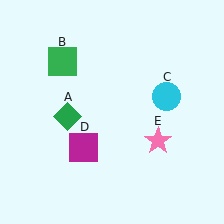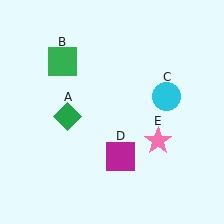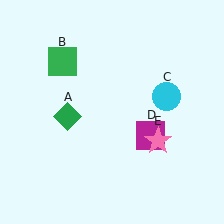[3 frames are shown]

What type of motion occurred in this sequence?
The magenta square (object D) rotated counterclockwise around the center of the scene.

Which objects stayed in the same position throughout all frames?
Green diamond (object A) and green square (object B) and cyan circle (object C) and pink star (object E) remained stationary.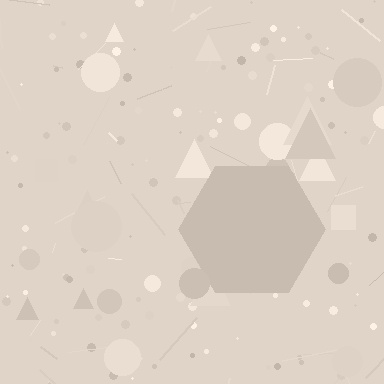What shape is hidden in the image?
A hexagon is hidden in the image.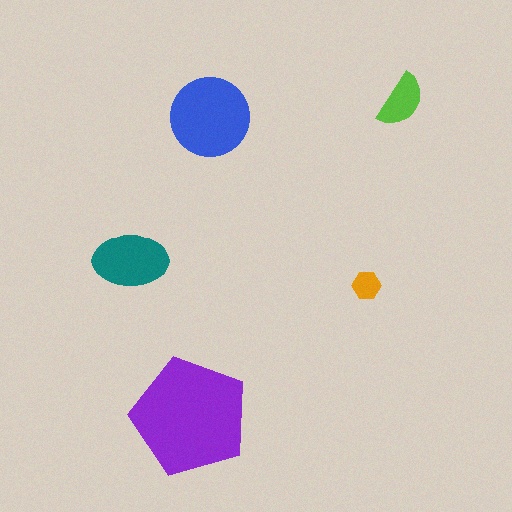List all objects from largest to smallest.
The purple pentagon, the blue circle, the teal ellipse, the lime semicircle, the orange hexagon.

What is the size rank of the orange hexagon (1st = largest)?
5th.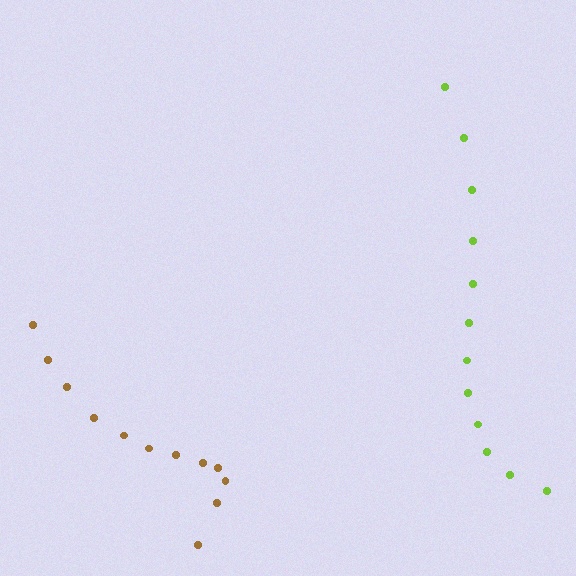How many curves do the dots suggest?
There are 2 distinct paths.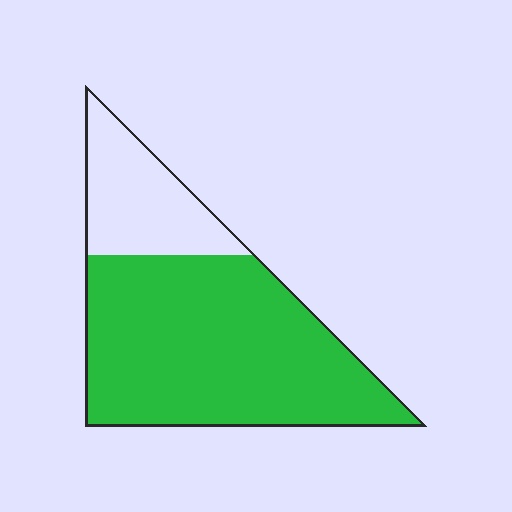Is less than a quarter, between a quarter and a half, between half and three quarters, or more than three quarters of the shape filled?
More than three quarters.